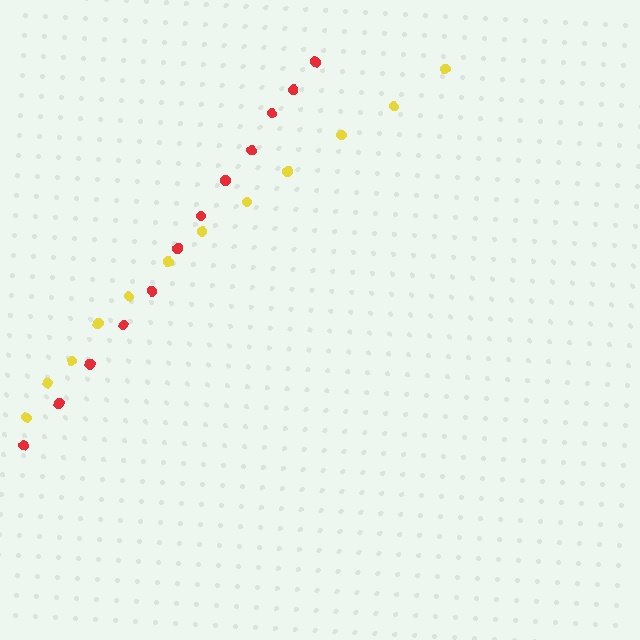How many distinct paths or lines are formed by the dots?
There are 2 distinct paths.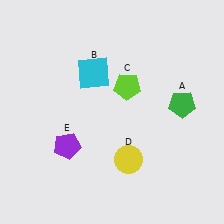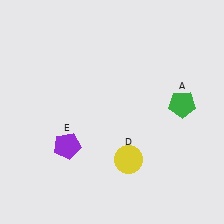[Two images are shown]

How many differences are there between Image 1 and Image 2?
There are 2 differences between the two images.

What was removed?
The cyan square (B), the lime pentagon (C) were removed in Image 2.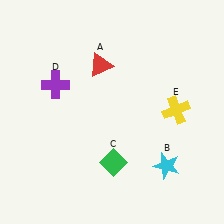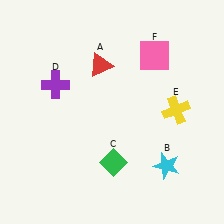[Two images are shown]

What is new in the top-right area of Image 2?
A pink square (F) was added in the top-right area of Image 2.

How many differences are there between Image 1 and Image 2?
There is 1 difference between the two images.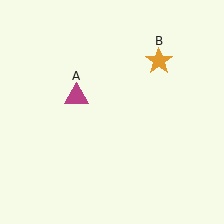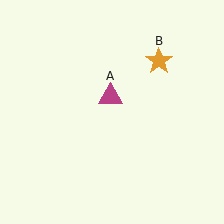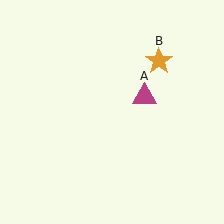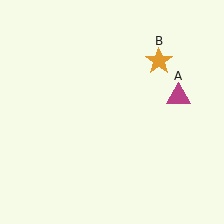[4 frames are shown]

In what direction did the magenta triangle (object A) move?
The magenta triangle (object A) moved right.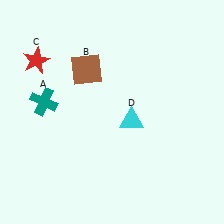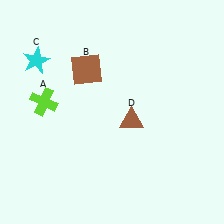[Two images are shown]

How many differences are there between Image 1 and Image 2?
There are 3 differences between the two images.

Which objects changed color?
A changed from teal to lime. C changed from red to cyan. D changed from cyan to brown.